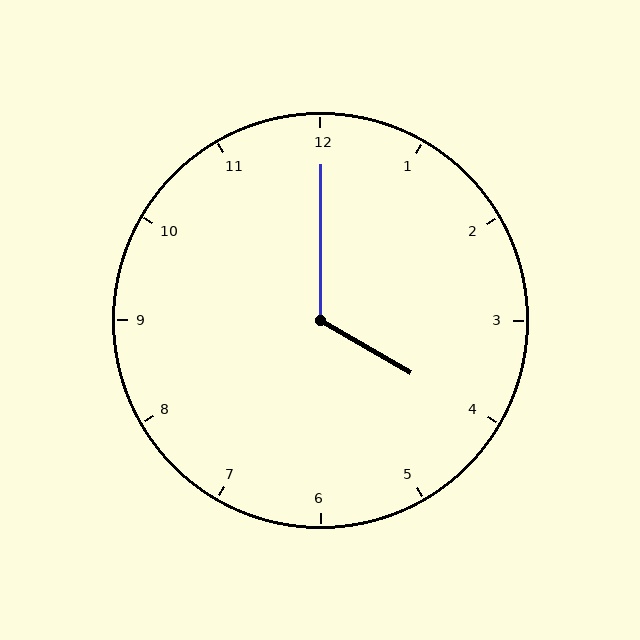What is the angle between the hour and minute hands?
Approximately 120 degrees.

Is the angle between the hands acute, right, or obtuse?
It is obtuse.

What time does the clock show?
4:00.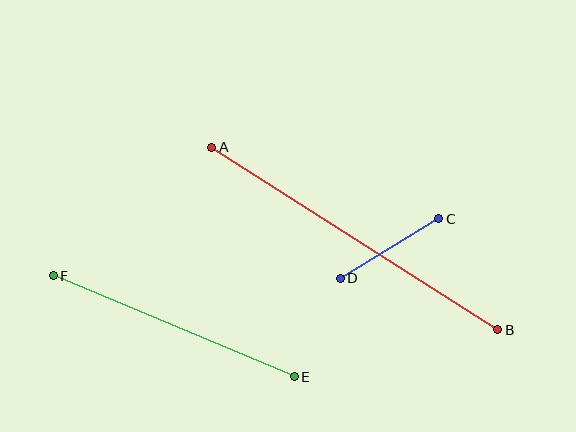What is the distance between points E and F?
The distance is approximately 261 pixels.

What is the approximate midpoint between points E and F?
The midpoint is at approximately (174, 326) pixels.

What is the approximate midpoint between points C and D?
The midpoint is at approximately (389, 248) pixels.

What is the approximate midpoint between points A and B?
The midpoint is at approximately (355, 239) pixels.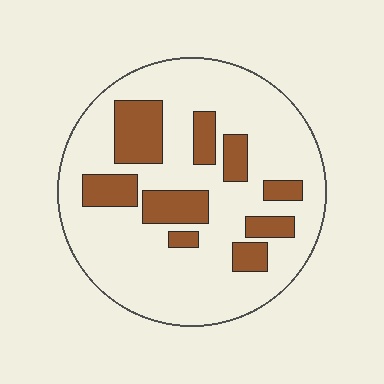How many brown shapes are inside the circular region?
9.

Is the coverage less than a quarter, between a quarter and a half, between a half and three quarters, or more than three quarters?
Less than a quarter.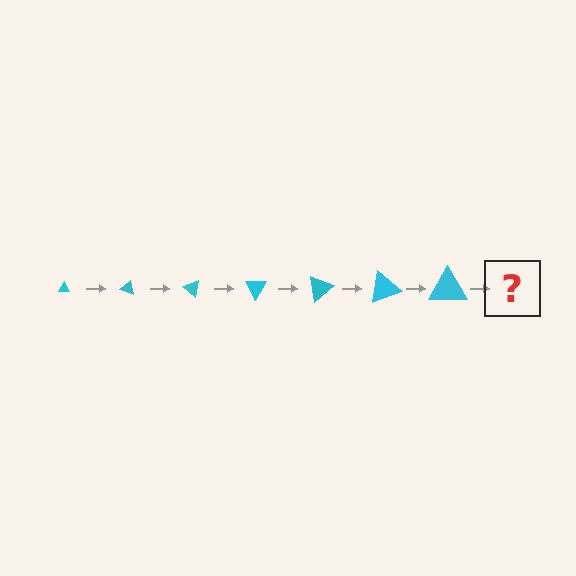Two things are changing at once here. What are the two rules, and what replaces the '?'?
The two rules are that the triangle grows larger each step and it rotates 20 degrees each step. The '?' should be a triangle, larger than the previous one and rotated 140 degrees from the start.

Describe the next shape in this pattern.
It should be a triangle, larger than the previous one and rotated 140 degrees from the start.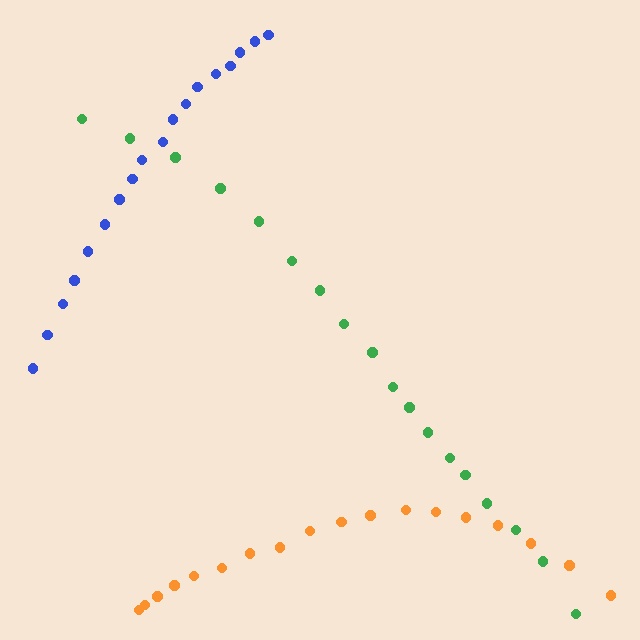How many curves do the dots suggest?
There are 3 distinct paths.